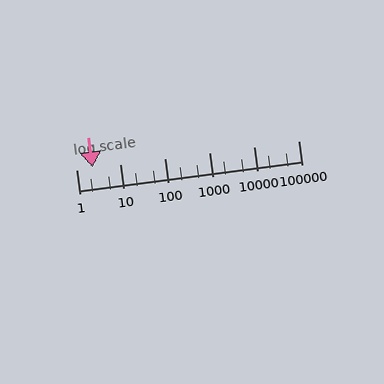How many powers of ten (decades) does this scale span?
The scale spans 5 decades, from 1 to 100000.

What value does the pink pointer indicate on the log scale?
The pointer indicates approximately 2.3.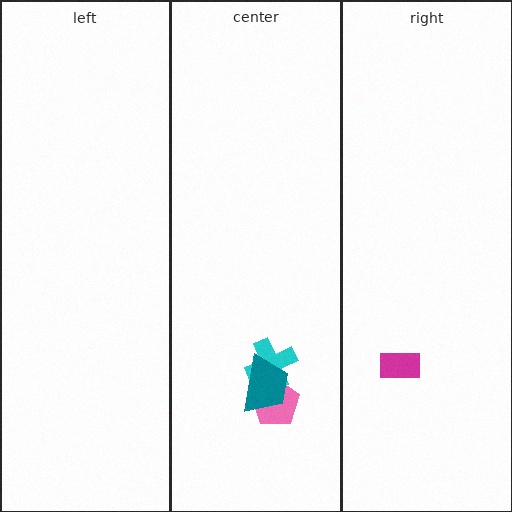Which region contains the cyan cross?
The center region.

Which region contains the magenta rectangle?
The right region.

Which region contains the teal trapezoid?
The center region.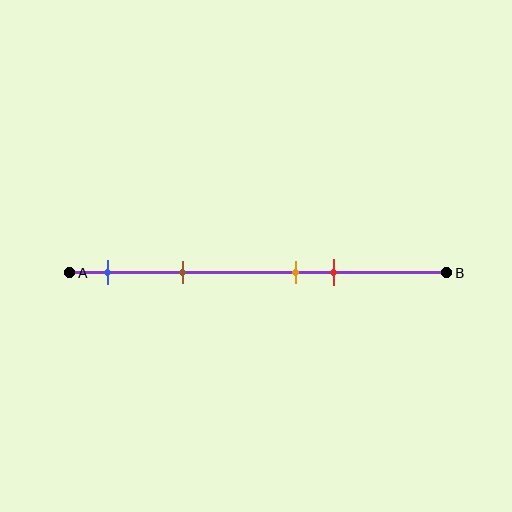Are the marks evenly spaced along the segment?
No, the marks are not evenly spaced.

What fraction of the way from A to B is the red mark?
The red mark is approximately 70% (0.7) of the way from A to B.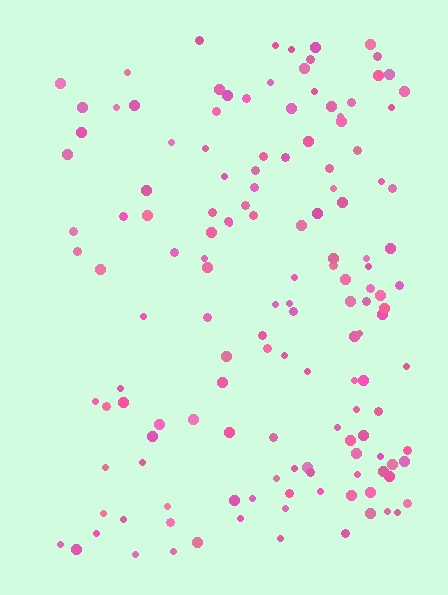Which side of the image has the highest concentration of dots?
The right.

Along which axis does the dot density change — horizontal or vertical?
Horizontal.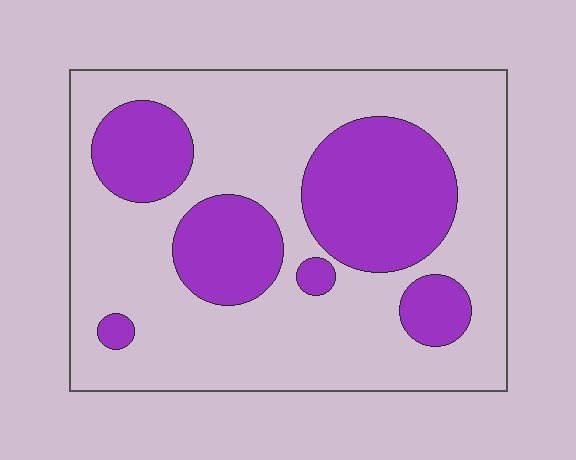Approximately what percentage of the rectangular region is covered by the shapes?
Approximately 30%.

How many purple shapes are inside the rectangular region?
6.